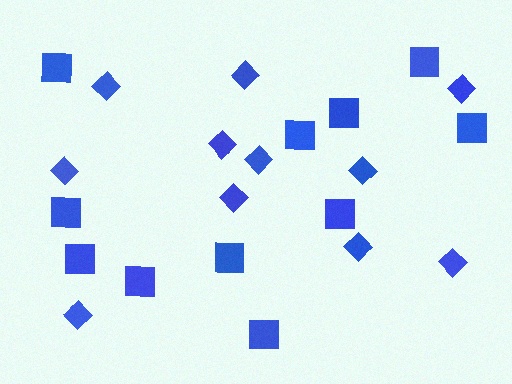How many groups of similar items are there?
There are 2 groups: one group of diamonds (11) and one group of squares (11).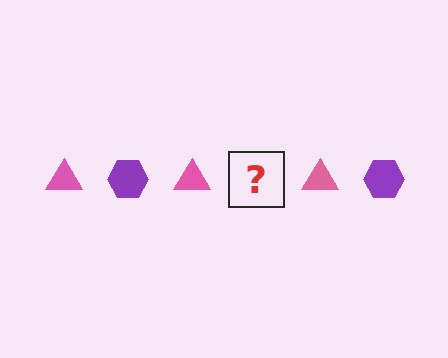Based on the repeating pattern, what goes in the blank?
The blank should be a purple hexagon.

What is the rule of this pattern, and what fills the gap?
The rule is that the pattern alternates between pink triangle and purple hexagon. The gap should be filled with a purple hexagon.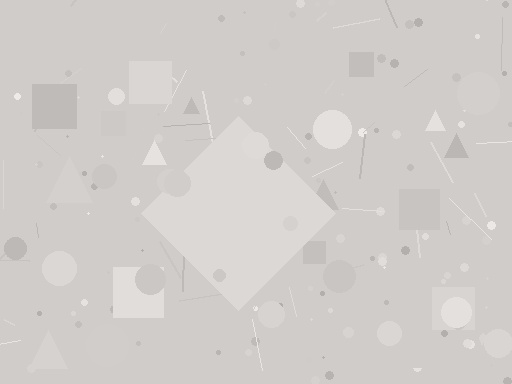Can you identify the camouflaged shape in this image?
The camouflaged shape is a diamond.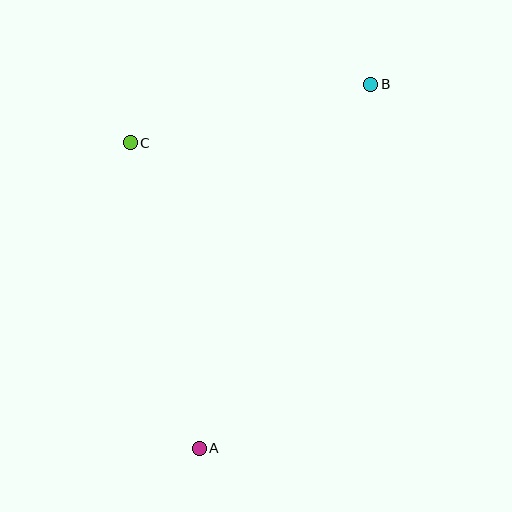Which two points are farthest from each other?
Points A and B are farthest from each other.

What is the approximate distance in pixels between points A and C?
The distance between A and C is approximately 313 pixels.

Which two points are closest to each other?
Points B and C are closest to each other.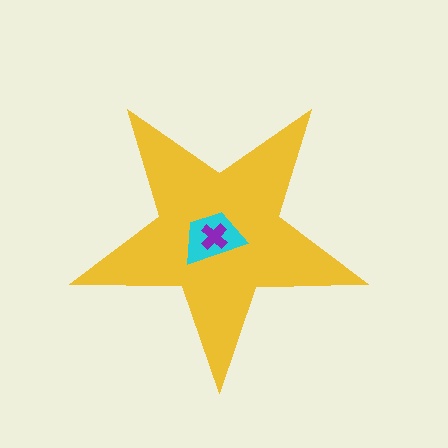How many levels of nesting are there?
3.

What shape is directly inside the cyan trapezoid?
The purple cross.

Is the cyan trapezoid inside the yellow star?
Yes.